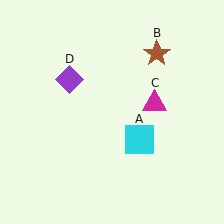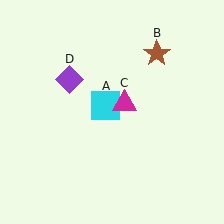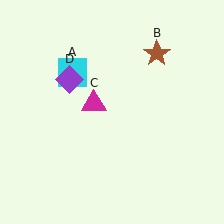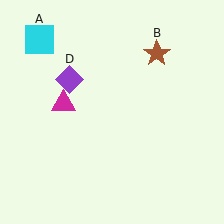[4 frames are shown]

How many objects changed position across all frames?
2 objects changed position: cyan square (object A), magenta triangle (object C).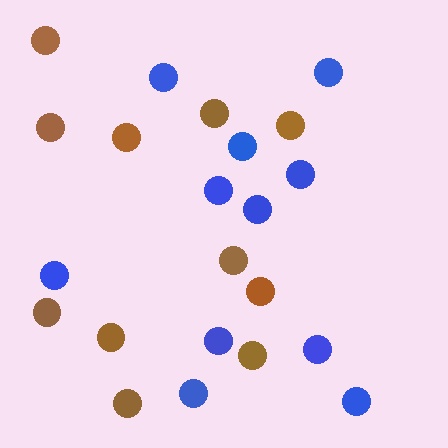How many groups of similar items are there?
There are 2 groups: one group of blue circles (11) and one group of brown circles (11).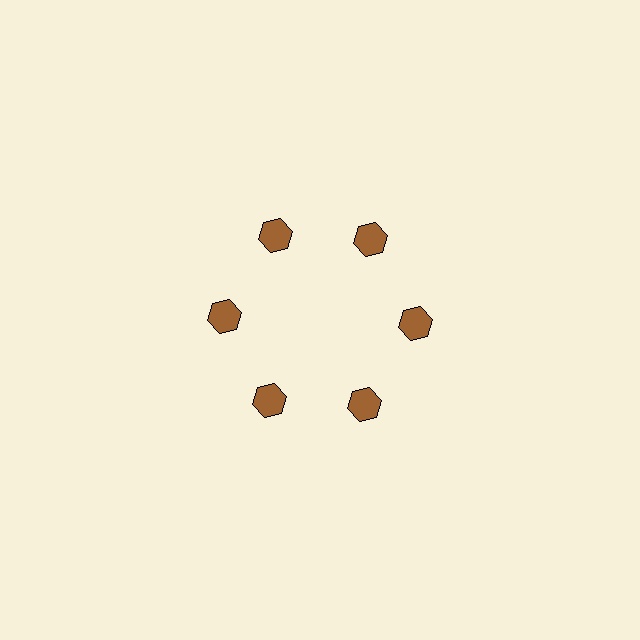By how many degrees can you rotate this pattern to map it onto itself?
The pattern maps onto itself every 60 degrees of rotation.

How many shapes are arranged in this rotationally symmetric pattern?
There are 6 shapes, arranged in 6 groups of 1.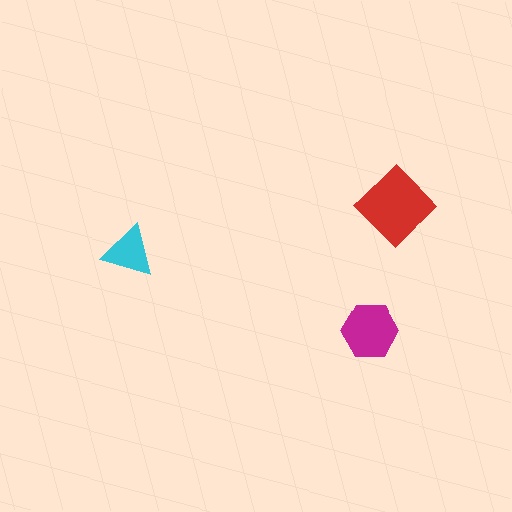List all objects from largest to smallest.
The red diamond, the magenta hexagon, the cyan triangle.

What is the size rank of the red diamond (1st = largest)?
1st.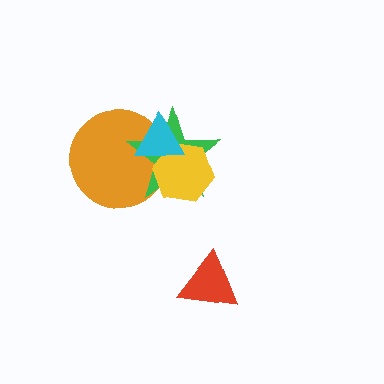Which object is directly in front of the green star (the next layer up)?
The yellow hexagon is directly in front of the green star.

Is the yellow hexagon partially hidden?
Yes, it is partially covered by another shape.